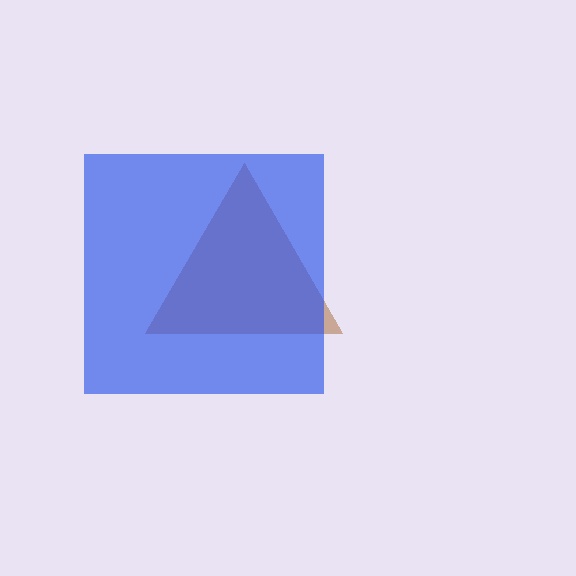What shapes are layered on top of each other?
The layered shapes are: a brown triangle, a blue square.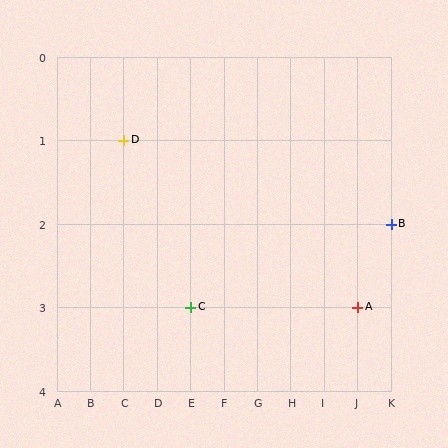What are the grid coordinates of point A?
Point A is at grid coordinates (J, 3).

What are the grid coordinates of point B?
Point B is at grid coordinates (K, 2).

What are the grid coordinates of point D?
Point D is at grid coordinates (C, 1).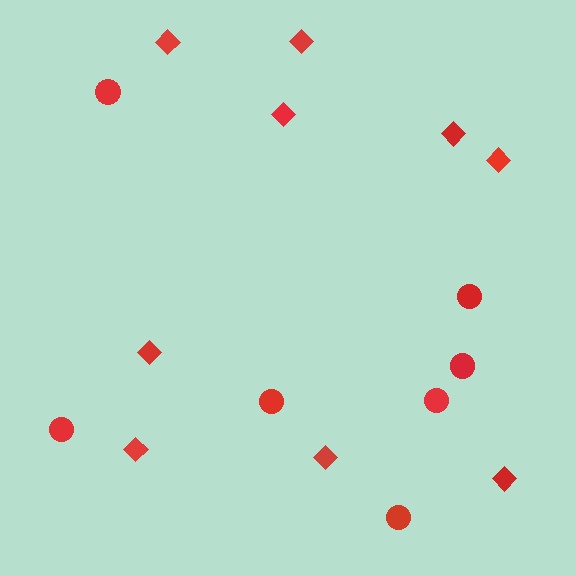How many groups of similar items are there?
There are 2 groups: one group of circles (7) and one group of diamonds (9).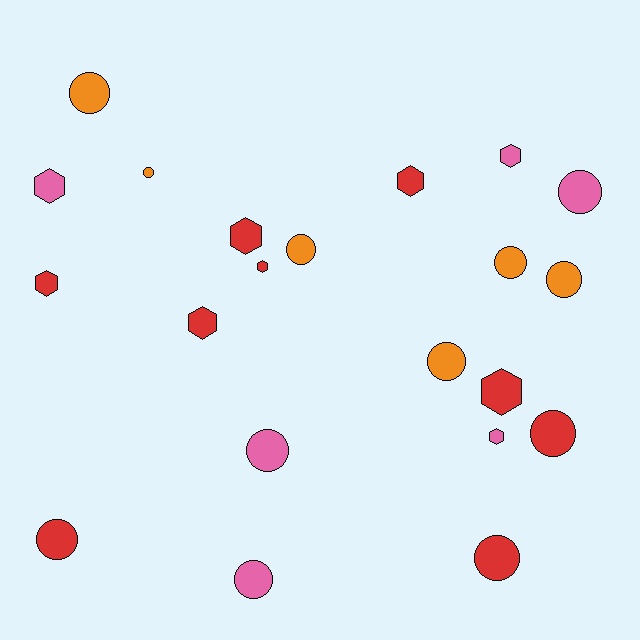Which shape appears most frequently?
Circle, with 12 objects.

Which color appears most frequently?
Red, with 9 objects.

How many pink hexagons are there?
There are 3 pink hexagons.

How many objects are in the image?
There are 21 objects.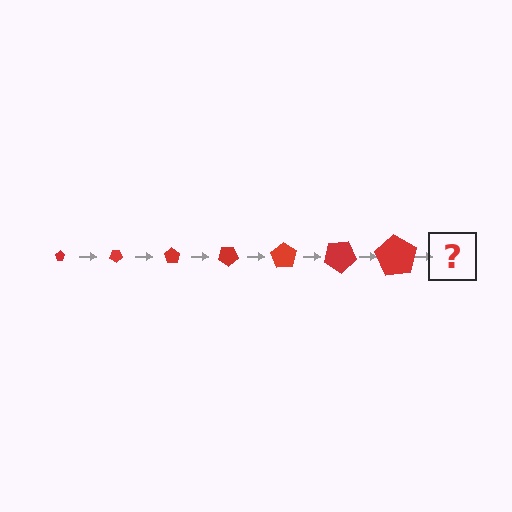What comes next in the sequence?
The next element should be a pentagon, larger than the previous one and rotated 245 degrees from the start.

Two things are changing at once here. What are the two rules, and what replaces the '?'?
The two rules are that the pentagon grows larger each step and it rotates 35 degrees each step. The '?' should be a pentagon, larger than the previous one and rotated 245 degrees from the start.